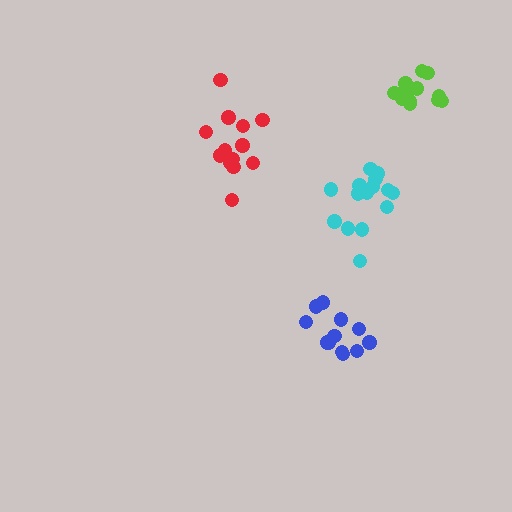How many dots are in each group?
Group 1: 13 dots, Group 2: 15 dots, Group 3: 12 dots, Group 4: 12 dots (52 total).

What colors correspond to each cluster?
The clusters are colored: red, cyan, lime, blue.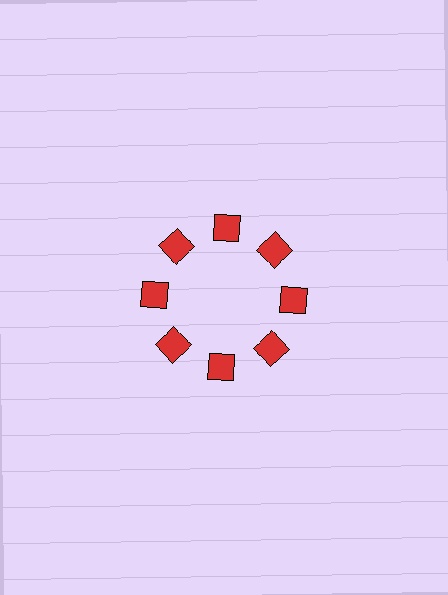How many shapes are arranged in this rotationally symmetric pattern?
There are 8 shapes, arranged in 8 groups of 1.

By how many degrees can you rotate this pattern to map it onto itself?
The pattern maps onto itself every 45 degrees of rotation.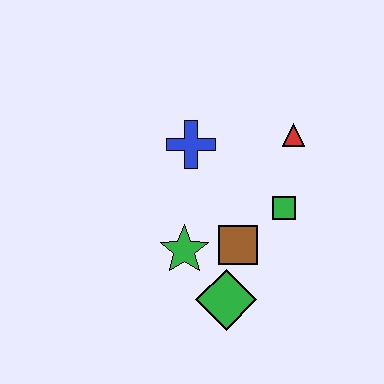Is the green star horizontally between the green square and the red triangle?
No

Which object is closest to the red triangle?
The green square is closest to the red triangle.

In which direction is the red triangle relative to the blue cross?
The red triangle is to the right of the blue cross.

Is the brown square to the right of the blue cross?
Yes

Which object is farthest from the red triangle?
The green diamond is farthest from the red triangle.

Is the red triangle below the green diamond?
No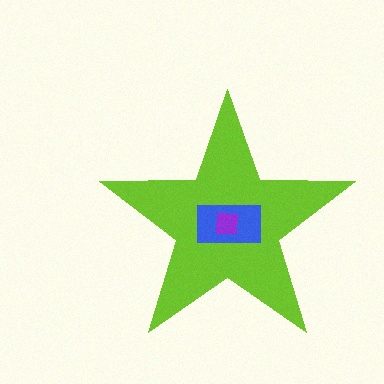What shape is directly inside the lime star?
The blue rectangle.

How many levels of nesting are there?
3.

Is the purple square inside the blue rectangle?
Yes.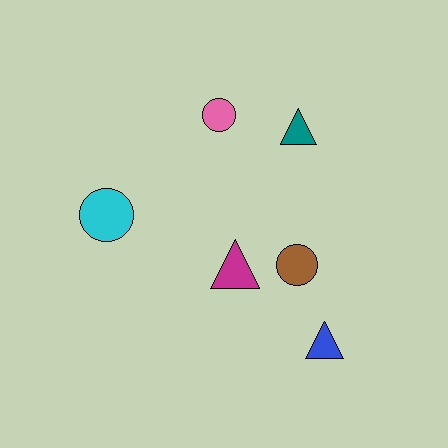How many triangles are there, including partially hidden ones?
There are 3 triangles.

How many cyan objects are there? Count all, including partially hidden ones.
There is 1 cyan object.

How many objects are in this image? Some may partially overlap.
There are 6 objects.